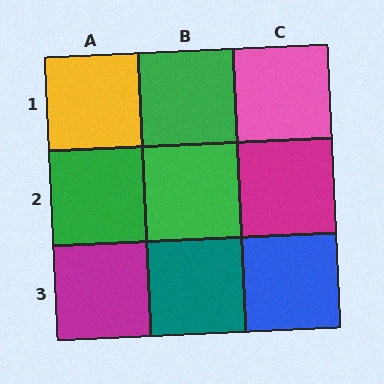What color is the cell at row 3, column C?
Blue.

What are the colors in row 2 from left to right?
Green, green, magenta.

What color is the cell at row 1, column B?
Green.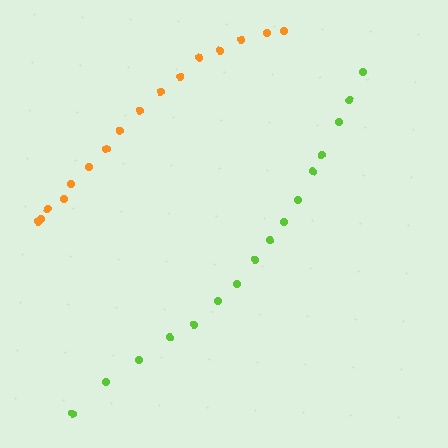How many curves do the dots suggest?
There are 2 distinct paths.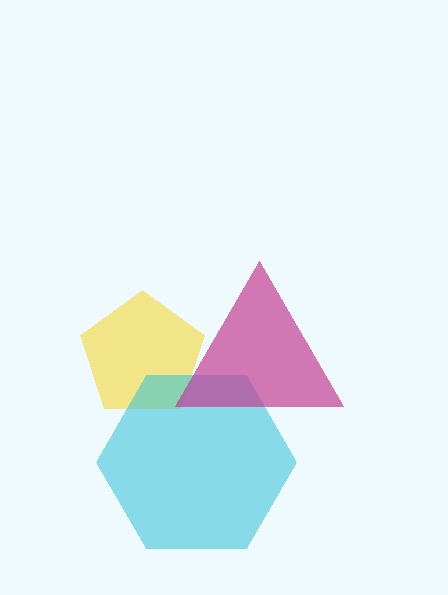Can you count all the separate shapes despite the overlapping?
Yes, there are 3 separate shapes.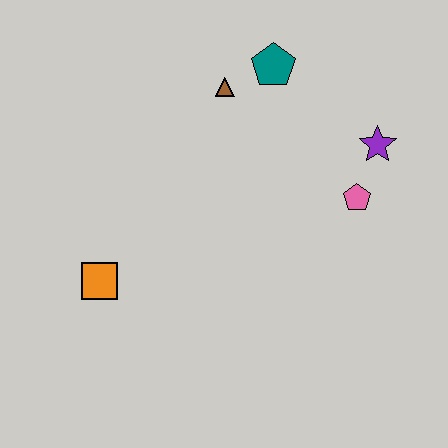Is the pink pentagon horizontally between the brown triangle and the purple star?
Yes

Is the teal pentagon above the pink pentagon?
Yes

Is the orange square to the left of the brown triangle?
Yes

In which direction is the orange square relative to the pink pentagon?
The orange square is to the left of the pink pentagon.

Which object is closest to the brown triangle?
The teal pentagon is closest to the brown triangle.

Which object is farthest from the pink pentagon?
The orange square is farthest from the pink pentagon.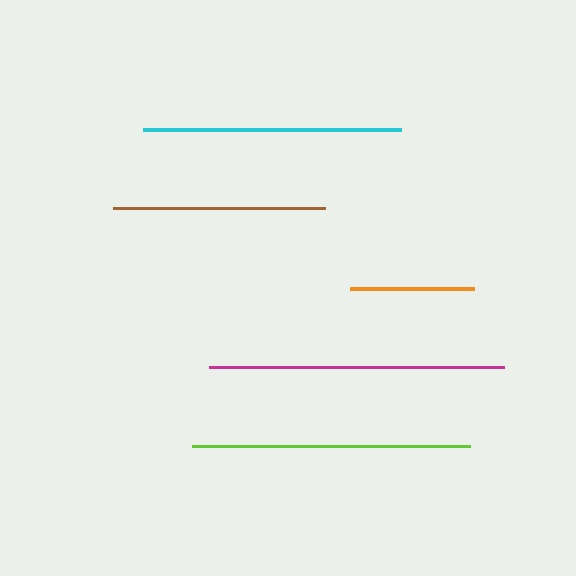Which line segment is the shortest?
The orange line is the shortest at approximately 125 pixels.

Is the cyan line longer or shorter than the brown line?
The cyan line is longer than the brown line.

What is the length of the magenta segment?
The magenta segment is approximately 295 pixels long.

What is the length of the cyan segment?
The cyan segment is approximately 258 pixels long.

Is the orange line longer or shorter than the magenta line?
The magenta line is longer than the orange line.